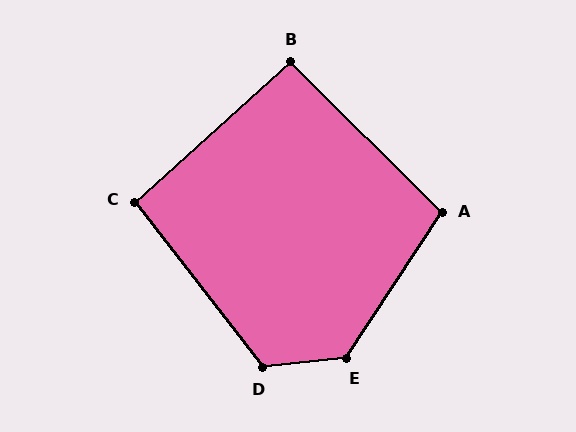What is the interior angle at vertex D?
Approximately 121 degrees (obtuse).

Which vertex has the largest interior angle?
E, at approximately 130 degrees.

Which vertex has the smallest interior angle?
B, at approximately 93 degrees.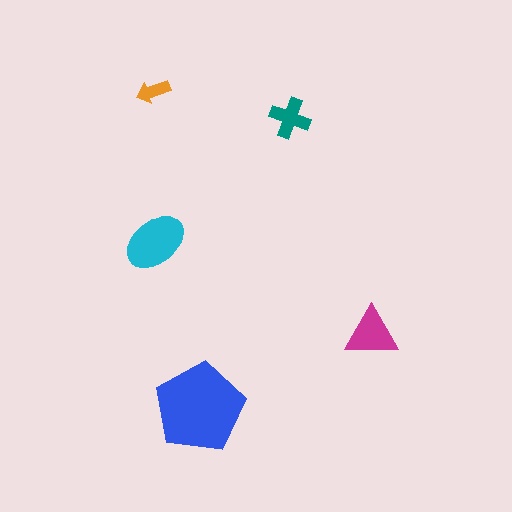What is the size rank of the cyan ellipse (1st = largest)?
2nd.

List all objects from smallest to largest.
The orange arrow, the teal cross, the magenta triangle, the cyan ellipse, the blue pentagon.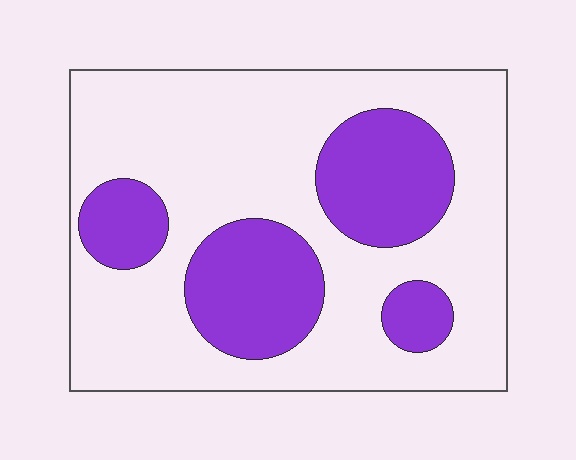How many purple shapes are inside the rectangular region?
4.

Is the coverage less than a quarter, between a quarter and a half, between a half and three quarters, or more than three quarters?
Between a quarter and a half.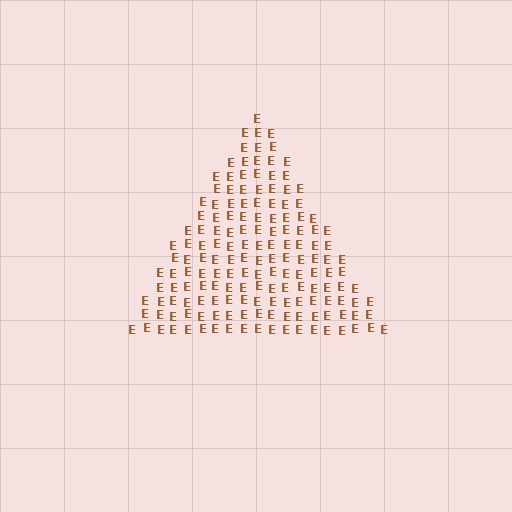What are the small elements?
The small elements are letter E's.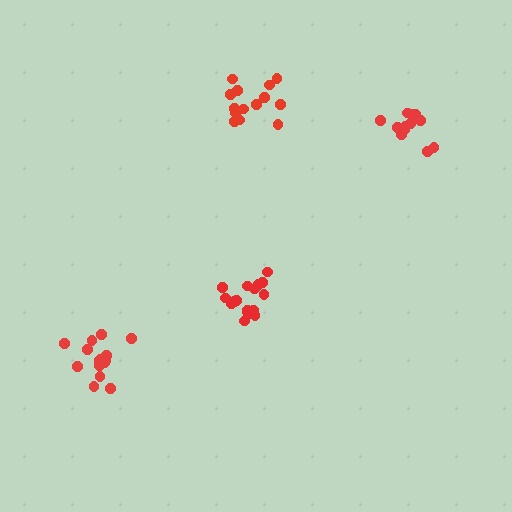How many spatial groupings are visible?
There are 4 spatial groupings.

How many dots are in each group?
Group 1: 13 dots, Group 2: 17 dots, Group 3: 16 dots, Group 4: 14 dots (60 total).